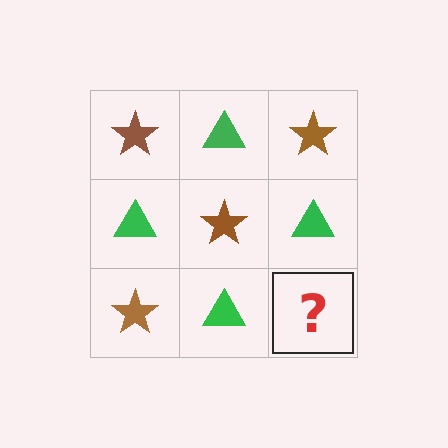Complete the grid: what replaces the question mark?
The question mark should be replaced with a brown star.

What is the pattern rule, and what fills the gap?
The rule is that it alternates brown star and green triangle in a checkerboard pattern. The gap should be filled with a brown star.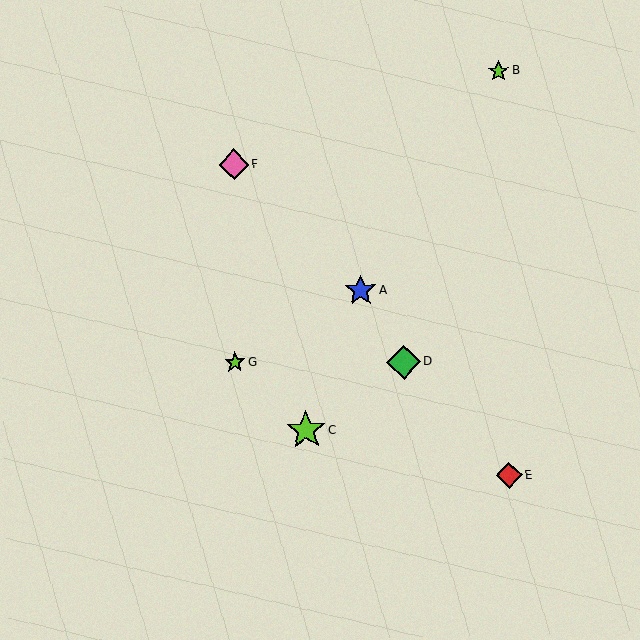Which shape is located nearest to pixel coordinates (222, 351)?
The lime star (labeled G) at (235, 362) is nearest to that location.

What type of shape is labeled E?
Shape E is a red diamond.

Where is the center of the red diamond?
The center of the red diamond is at (509, 475).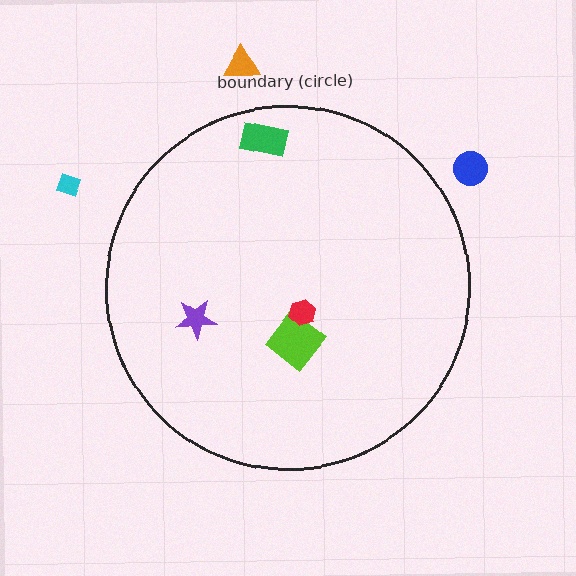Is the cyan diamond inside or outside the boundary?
Outside.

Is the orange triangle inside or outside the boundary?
Outside.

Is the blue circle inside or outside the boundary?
Outside.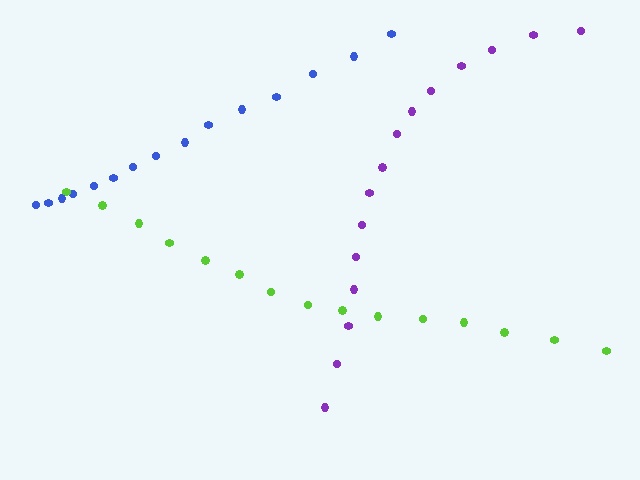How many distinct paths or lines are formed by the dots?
There are 3 distinct paths.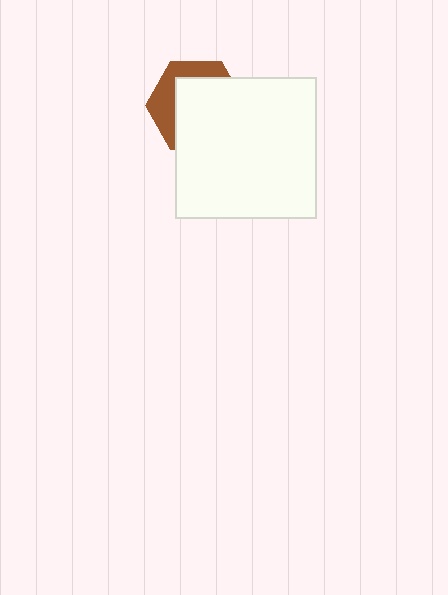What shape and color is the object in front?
The object in front is a white square.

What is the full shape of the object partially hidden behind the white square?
The partially hidden object is a brown hexagon.